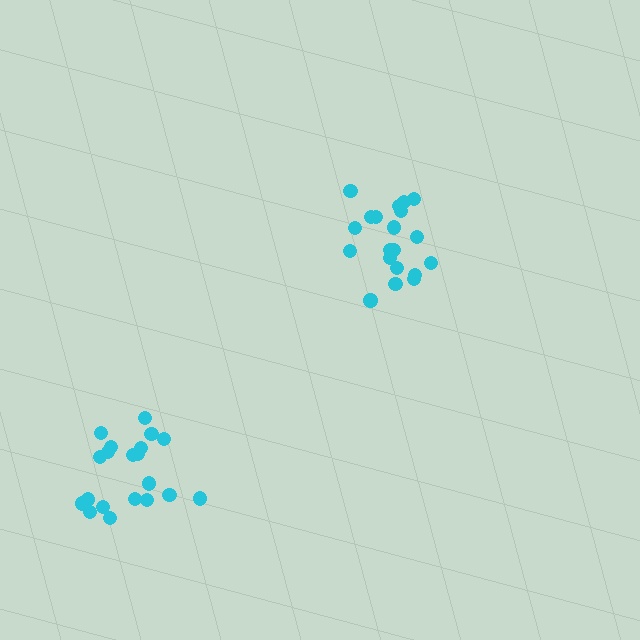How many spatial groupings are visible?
There are 2 spatial groupings.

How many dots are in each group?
Group 1: 21 dots, Group 2: 20 dots (41 total).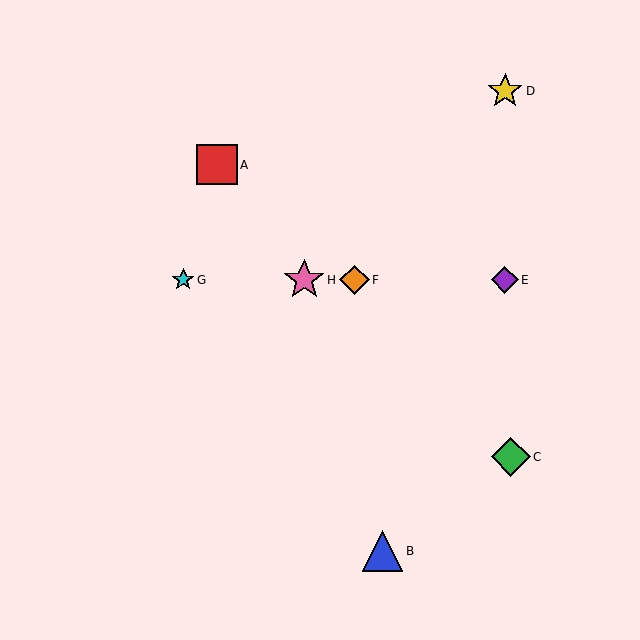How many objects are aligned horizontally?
4 objects (E, F, G, H) are aligned horizontally.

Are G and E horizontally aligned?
Yes, both are at y≈280.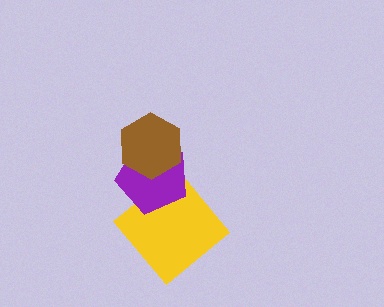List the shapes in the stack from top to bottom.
From top to bottom: the brown hexagon, the purple pentagon, the yellow diamond.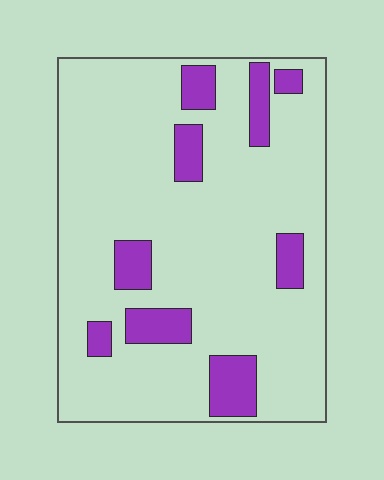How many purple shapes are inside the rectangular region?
9.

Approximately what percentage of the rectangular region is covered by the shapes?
Approximately 15%.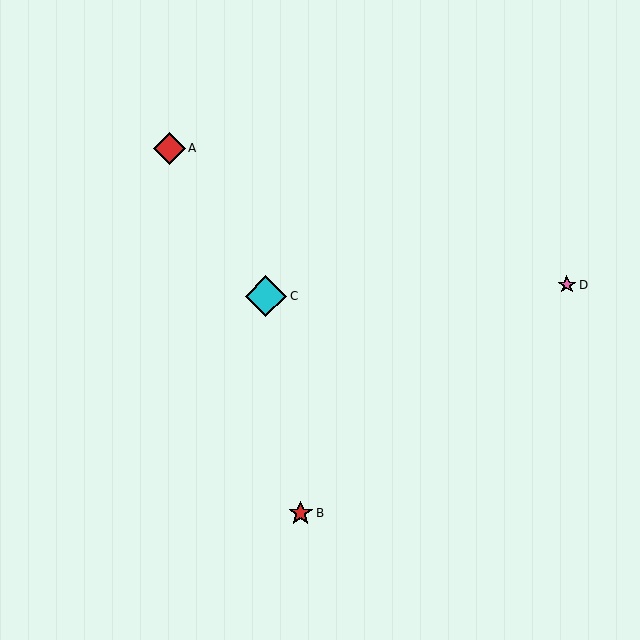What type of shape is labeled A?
Shape A is a red diamond.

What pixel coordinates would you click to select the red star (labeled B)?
Click at (301, 513) to select the red star B.